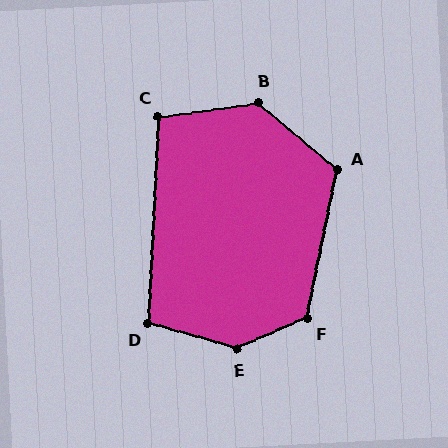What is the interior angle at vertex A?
Approximately 119 degrees (obtuse).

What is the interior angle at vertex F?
Approximately 125 degrees (obtuse).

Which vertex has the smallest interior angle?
C, at approximately 101 degrees.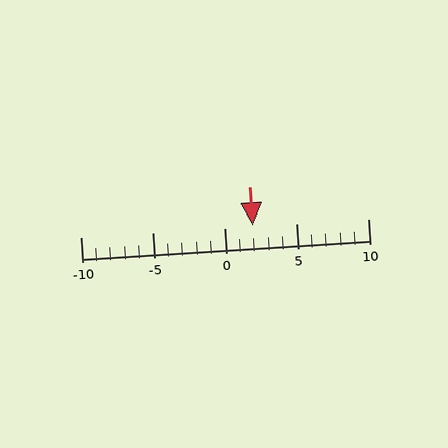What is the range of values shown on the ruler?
The ruler shows values from -10 to 10.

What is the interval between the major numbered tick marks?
The major tick marks are spaced 5 units apart.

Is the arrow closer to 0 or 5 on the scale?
The arrow is closer to 0.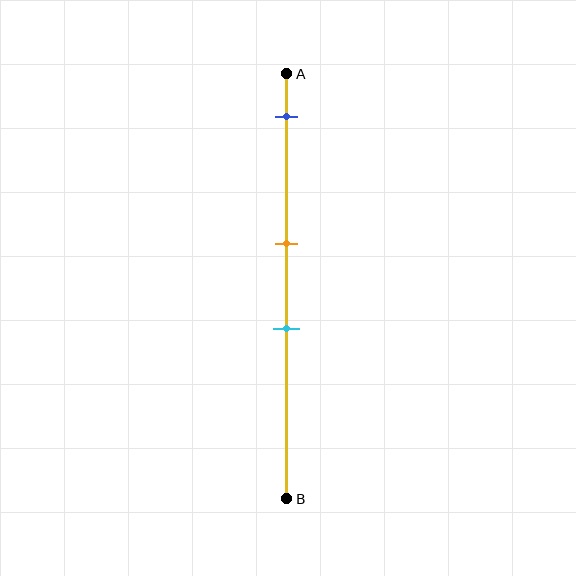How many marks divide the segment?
There are 3 marks dividing the segment.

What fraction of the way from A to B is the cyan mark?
The cyan mark is approximately 60% (0.6) of the way from A to B.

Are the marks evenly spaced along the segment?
No, the marks are not evenly spaced.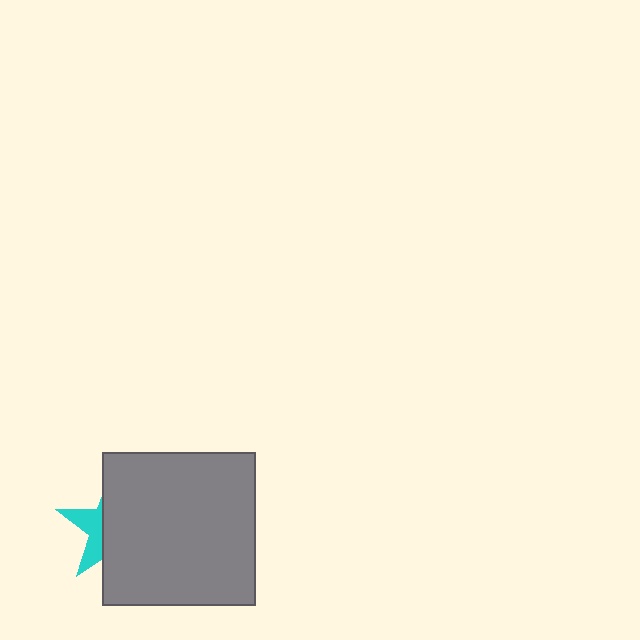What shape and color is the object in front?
The object in front is a gray square.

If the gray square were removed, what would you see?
You would see the complete cyan star.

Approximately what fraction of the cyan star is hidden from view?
Roughly 68% of the cyan star is hidden behind the gray square.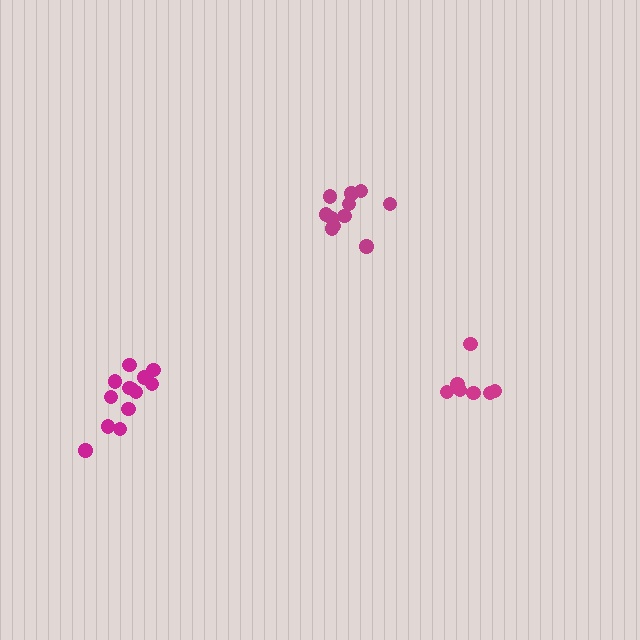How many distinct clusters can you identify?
There are 3 distinct clusters.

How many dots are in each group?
Group 1: 13 dots, Group 2: 11 dots, Group 3: 7 dots (31 total).